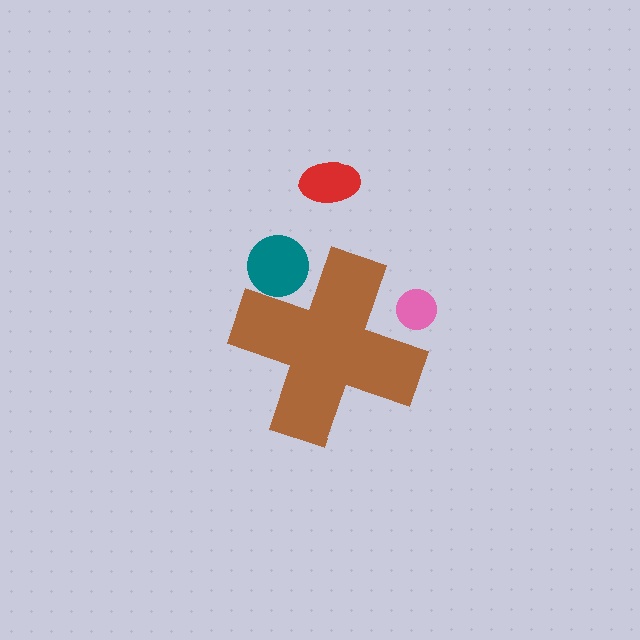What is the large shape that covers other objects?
A brown cross.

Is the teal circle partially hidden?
Yes, the teal circle is partially hidden behind the brown cross.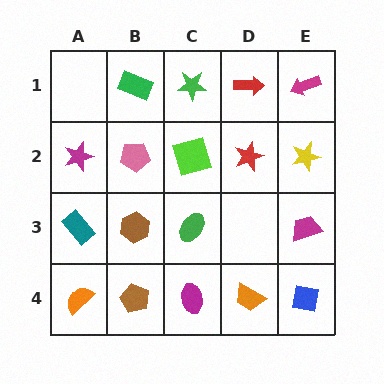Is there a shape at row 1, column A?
No, that cell is empty.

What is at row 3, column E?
A magenta trapezoid.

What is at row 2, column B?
A pink pentagon.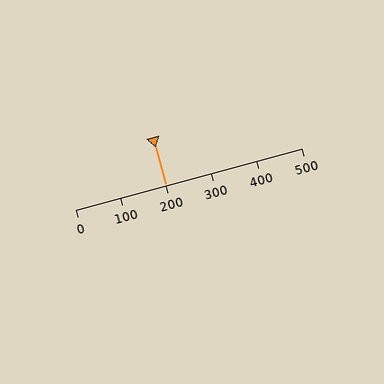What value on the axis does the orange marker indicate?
The marker indicates approximately 200.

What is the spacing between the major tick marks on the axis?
The major ticks are spaced 100 apart.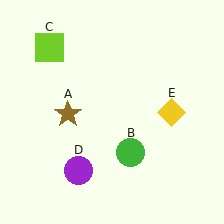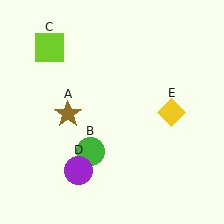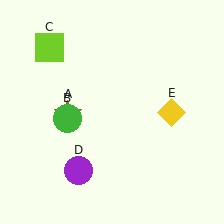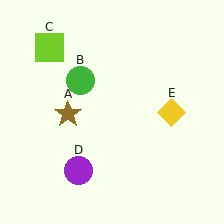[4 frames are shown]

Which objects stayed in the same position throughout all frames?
Brown star (object A) and lime square (object C) and purple circle (object D) and yellow diamond (object E) remained stationary.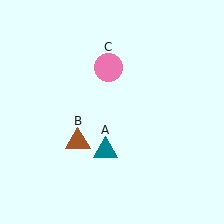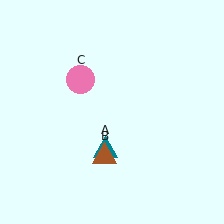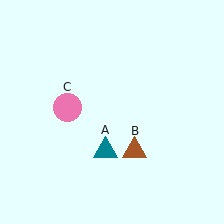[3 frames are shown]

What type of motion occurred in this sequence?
The brown triangle (object B), pink circle (object C) rotated counterclockwise around the center of the scene.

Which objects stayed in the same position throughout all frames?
Teal triangle (object A) remained stationary.